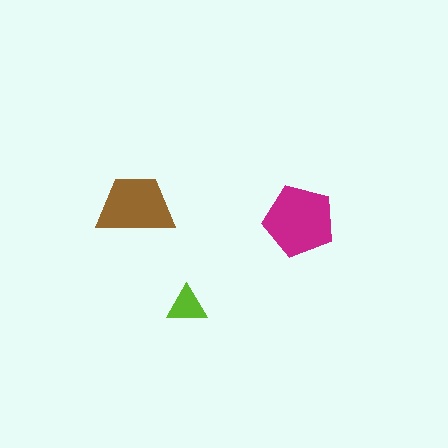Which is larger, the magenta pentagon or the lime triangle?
The magenta pentagon.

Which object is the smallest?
The lime triangle.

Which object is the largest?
The magenta pentagon.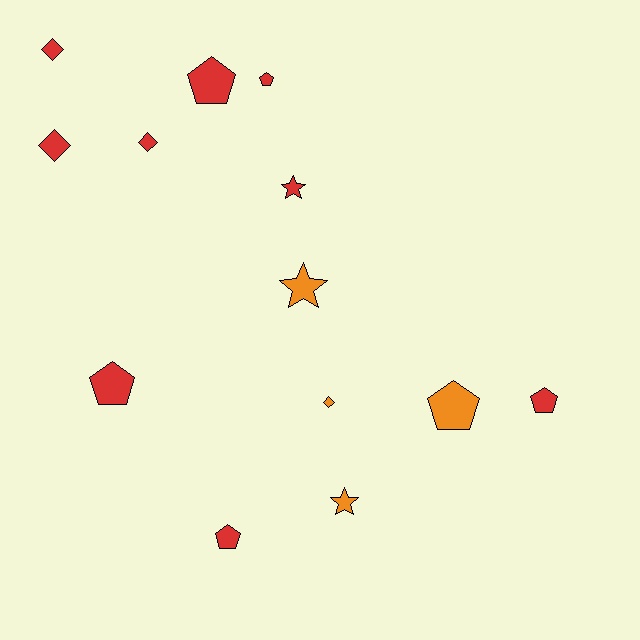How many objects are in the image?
There are 13 objects.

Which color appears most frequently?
Red, with 9 objects.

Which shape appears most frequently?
Pentagon, with 6 objects.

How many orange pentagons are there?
There is 1 orange pentagon.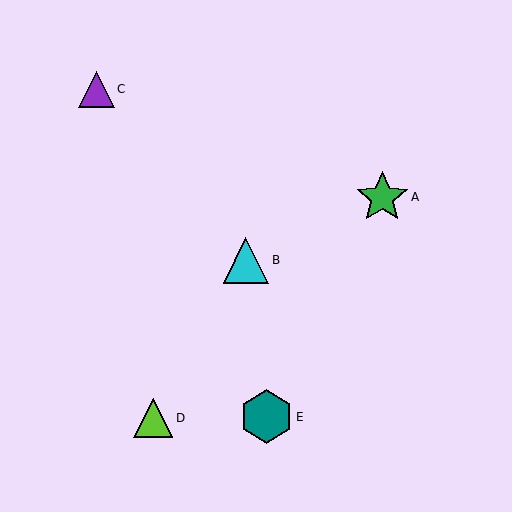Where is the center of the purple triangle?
The center of the purple triangle is at (96, 89).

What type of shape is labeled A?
Shape A is a green star.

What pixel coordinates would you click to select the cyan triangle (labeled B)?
Click at (246, 260) to select the cyan triangle B.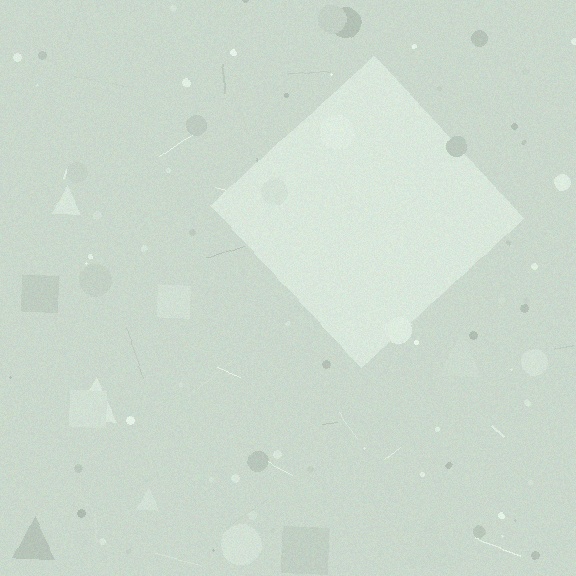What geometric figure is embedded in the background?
A diamond is embedded in the background.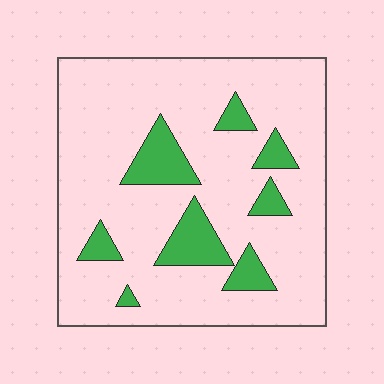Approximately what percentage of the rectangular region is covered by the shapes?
Approximately 15%.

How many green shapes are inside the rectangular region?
8.